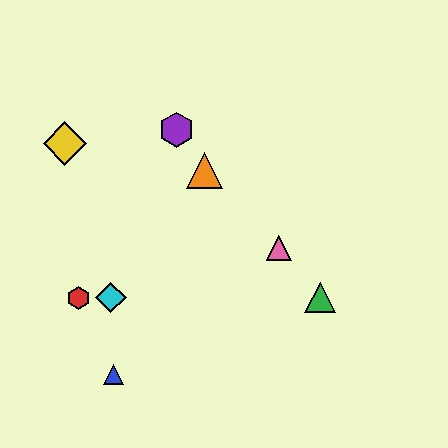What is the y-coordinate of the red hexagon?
The red hexagon is at y≈298.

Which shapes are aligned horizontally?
The red hexagon, the green triangle, the cyan diamond are aligned horizontally.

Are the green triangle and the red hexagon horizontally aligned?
Yes, both are at y≈298.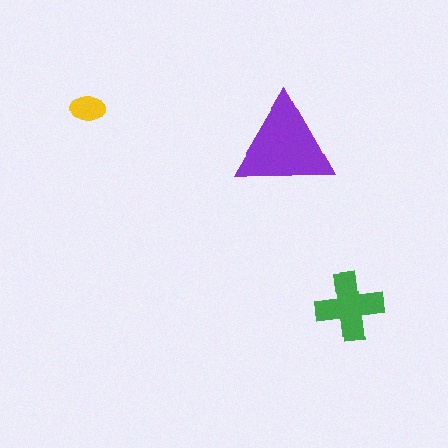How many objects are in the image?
There are 3 objects in the image.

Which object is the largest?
The purple triangle.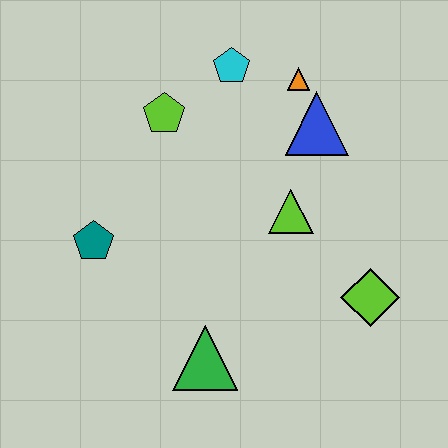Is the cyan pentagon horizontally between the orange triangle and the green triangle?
Yes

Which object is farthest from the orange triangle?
The green triangle is farthest from the orange triangle.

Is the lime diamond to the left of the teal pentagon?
No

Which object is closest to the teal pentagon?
The lime pentagon is closest to the teal pentagon.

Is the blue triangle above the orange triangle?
No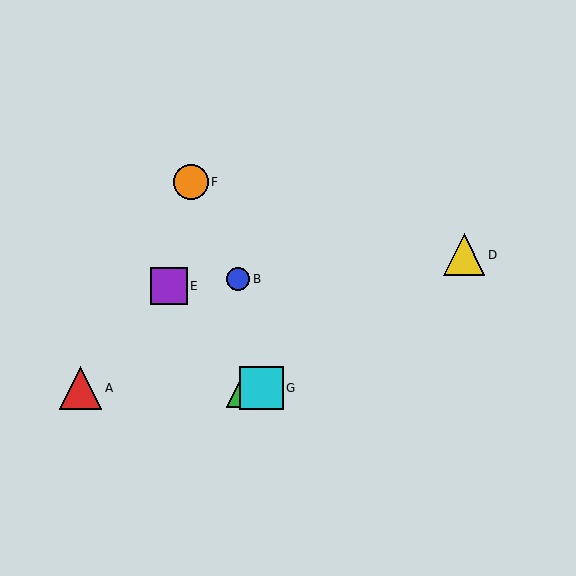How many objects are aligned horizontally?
3 objects (A, C, G) are aligned horizontally.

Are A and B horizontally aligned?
No, A is at y≈388 and B is at y≈279.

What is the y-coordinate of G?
Object G is at y≈388.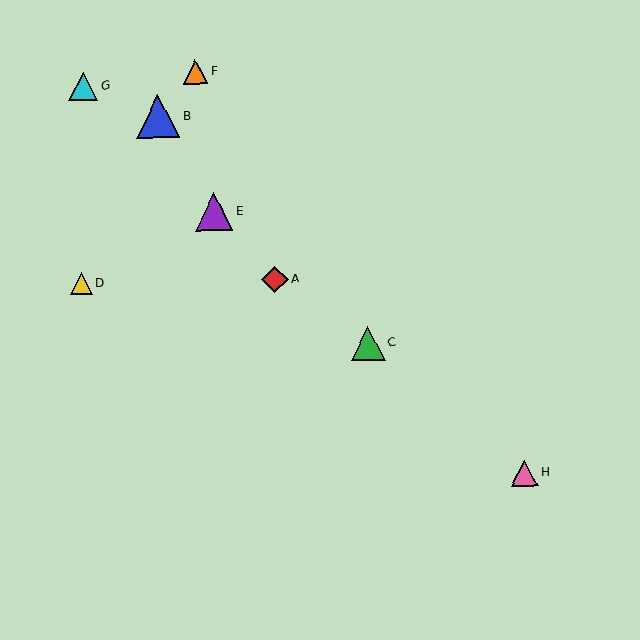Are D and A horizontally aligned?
Yes, both are at y≈283.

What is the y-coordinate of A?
Object A is at y≈279.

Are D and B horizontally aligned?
No, D is at y≈283 and B is at y≈116.